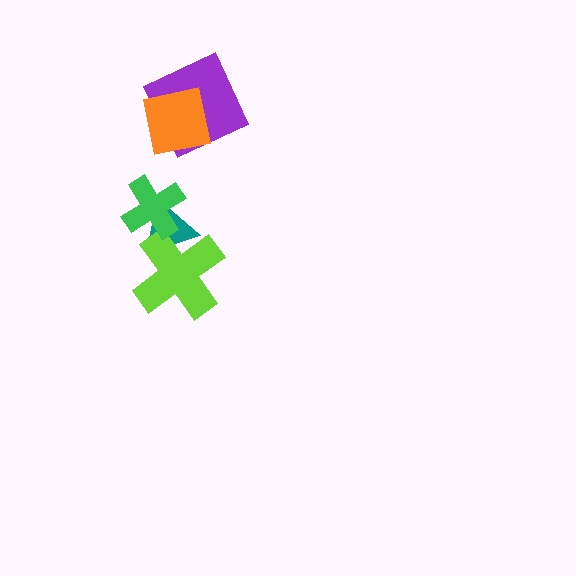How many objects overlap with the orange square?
1 object overlaps with the orange square.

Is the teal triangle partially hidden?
Yes, it is partially covered by another shape.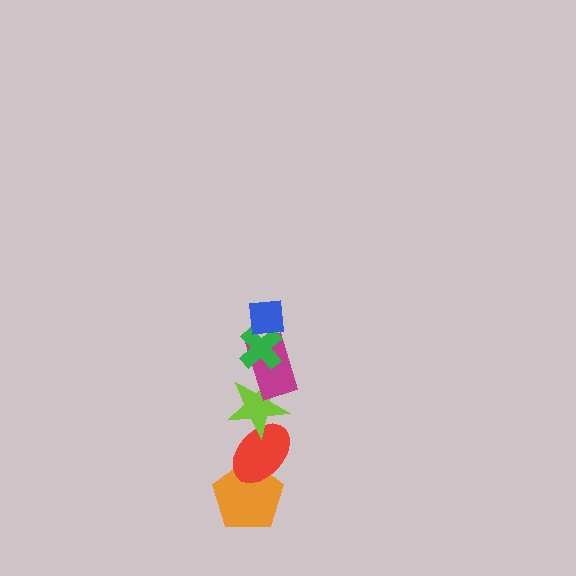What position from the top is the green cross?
The green cross is 2nd from the top.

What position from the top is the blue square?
The blue square is 1st from the top.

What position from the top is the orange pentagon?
The orange pentagon is 6th from the top.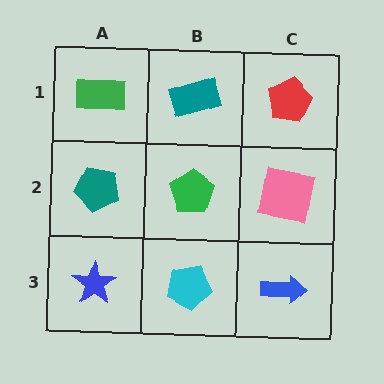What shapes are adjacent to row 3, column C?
A pink square (row 2, column C), a cyan pentagon (row 3, column B).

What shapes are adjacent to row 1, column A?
A teal pentagon (row 2, column A), a teal rectangle (row 1, column B).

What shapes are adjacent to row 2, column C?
A red pentagon (row 1, column C), a blue arrow (row 3, column C), a green pentagon (row 2, column B).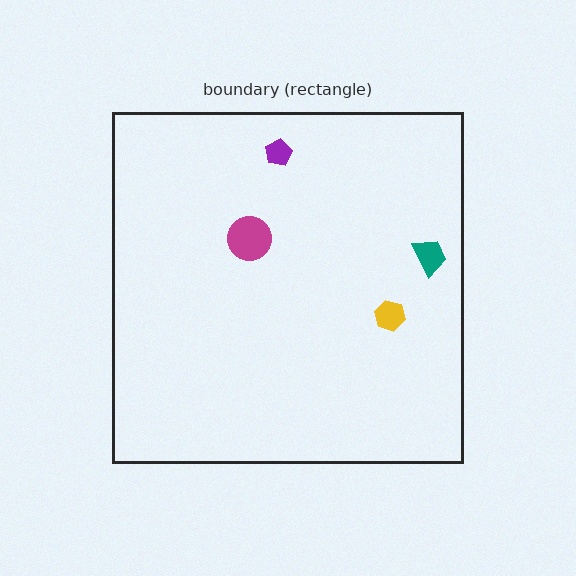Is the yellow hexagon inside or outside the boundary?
Inside.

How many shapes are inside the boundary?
4 inside, 0 outside.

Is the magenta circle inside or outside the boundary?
Inside.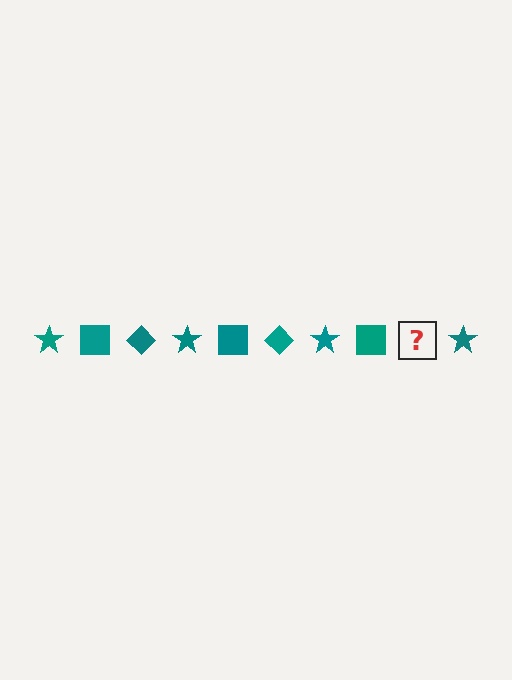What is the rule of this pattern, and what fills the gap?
The rule is that the pattern cycles through star, square, diamond shapes in teal. The gap should be filled with a teal diamond.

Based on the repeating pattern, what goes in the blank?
The blank should be a teal diamond.